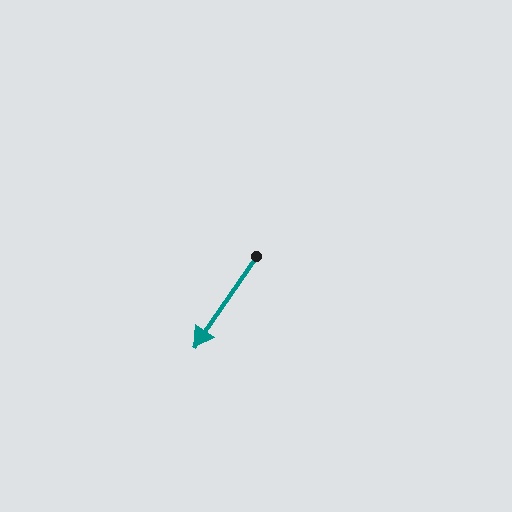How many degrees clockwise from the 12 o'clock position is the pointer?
Approximately 214 degrees.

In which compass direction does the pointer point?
Southwest.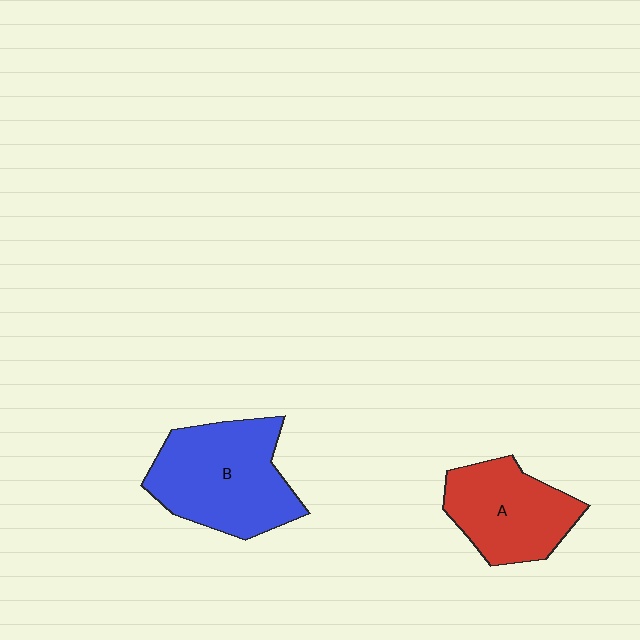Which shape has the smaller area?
Shape A (red).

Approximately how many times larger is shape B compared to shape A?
Approximately 1.3 times.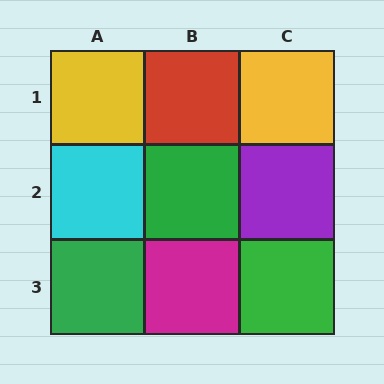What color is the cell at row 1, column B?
Red.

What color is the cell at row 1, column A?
Yellow.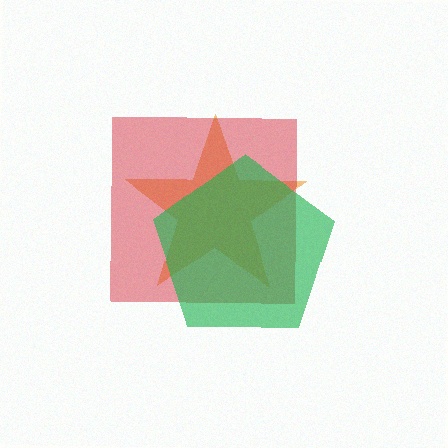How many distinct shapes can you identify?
There are 3 distinct shapes: an orange star, a red square, a green pentagon.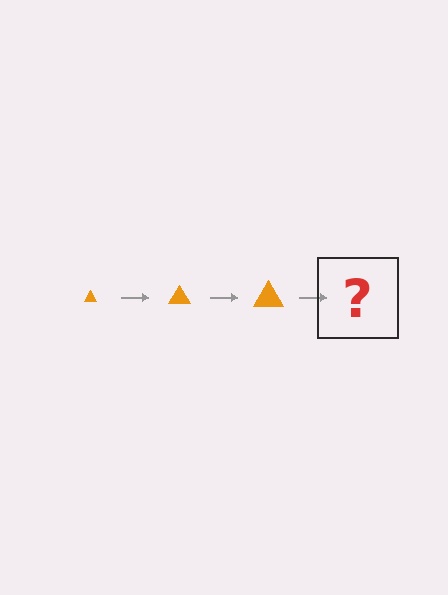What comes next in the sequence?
The next element should be an orange triangle, larger than the previous one.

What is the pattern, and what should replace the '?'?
The pattern is that the triangle gets progressively larger each step. The '?' should be an orange triangle, larger than the previous one.